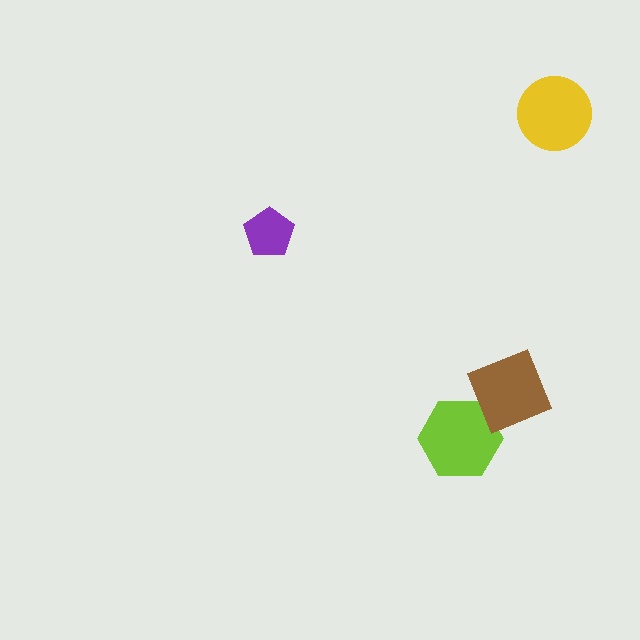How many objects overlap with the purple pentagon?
0 objects overlap with the purple pentagon.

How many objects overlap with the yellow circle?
0 objects overlap with the yellow circle.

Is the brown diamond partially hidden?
No, no other shape covers it.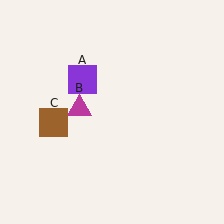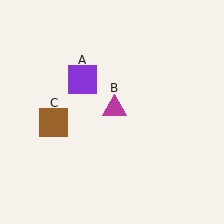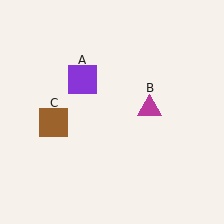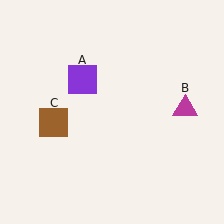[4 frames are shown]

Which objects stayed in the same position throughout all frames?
Purple square (object A) and brown square (object C) remained stationary.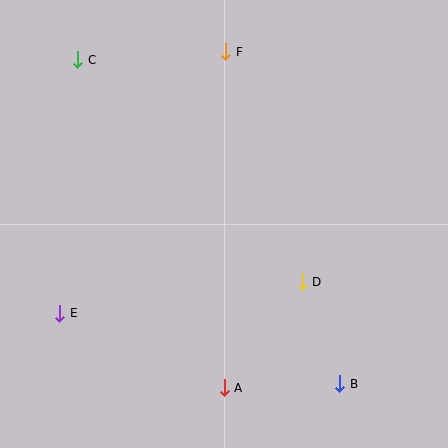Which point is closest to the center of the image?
Point D at (302, 282) is closest to the center.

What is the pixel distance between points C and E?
The distance between C and E is 254 pixels.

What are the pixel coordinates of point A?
Point A is at (224, 388).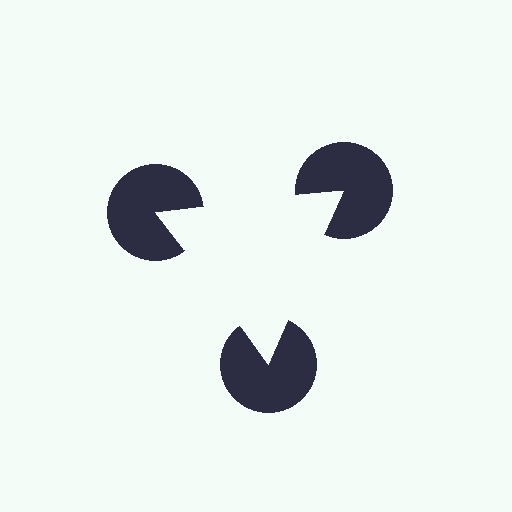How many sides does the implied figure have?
3 sides.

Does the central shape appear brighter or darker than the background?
It typically appears slightly brighter than the background, even though no actual brightness change is drawn.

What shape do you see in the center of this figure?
An illusory triangle — its edges are inferred from the aligned wedge cuts in the pac-man discs, not physically drawn.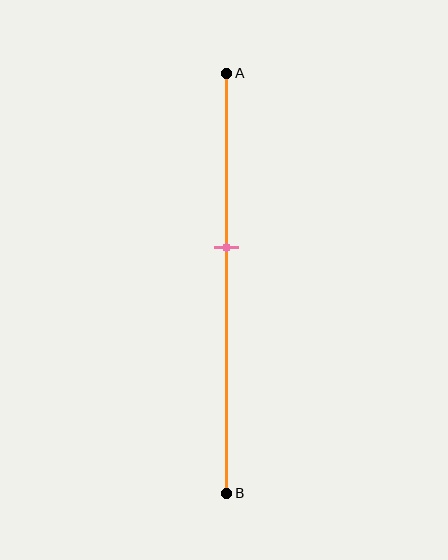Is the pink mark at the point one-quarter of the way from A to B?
No, the mark is at about 40% from A, not at the 25% one-quarter point.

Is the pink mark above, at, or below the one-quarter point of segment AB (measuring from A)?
The pink mark is below the one-quarter point of segment AB.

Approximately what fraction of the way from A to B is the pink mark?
The pink mark is approximately 40% of the way from A to B.